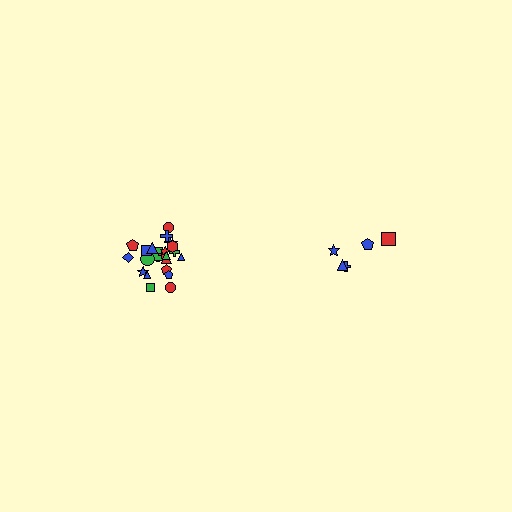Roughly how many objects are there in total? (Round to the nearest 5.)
Roughly 30 objects in total.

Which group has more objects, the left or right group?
The left group.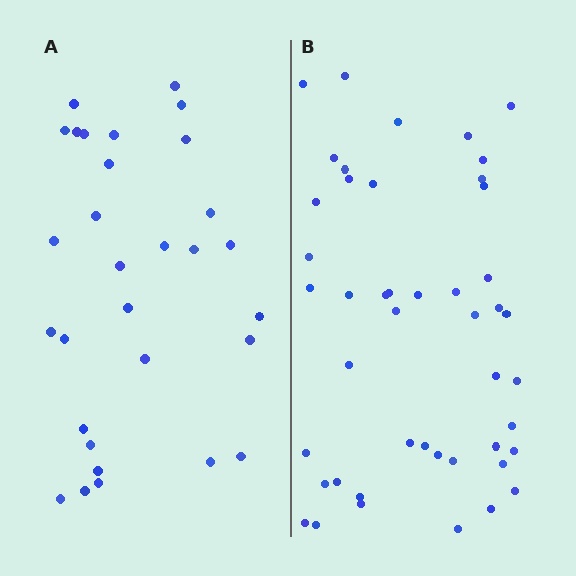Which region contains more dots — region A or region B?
Region B (the right region) has more dots.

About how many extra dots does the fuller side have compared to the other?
Region B has approximately 15 more dots than region A.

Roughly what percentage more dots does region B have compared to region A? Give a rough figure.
About 55% more.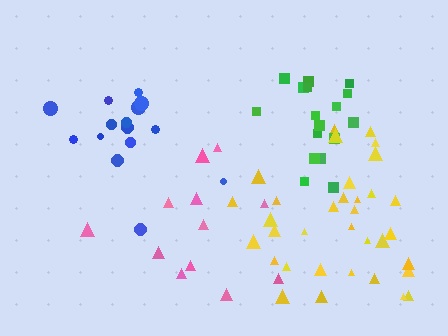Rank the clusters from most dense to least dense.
green, yellow, blue, pink.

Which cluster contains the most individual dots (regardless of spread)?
Yellow (34).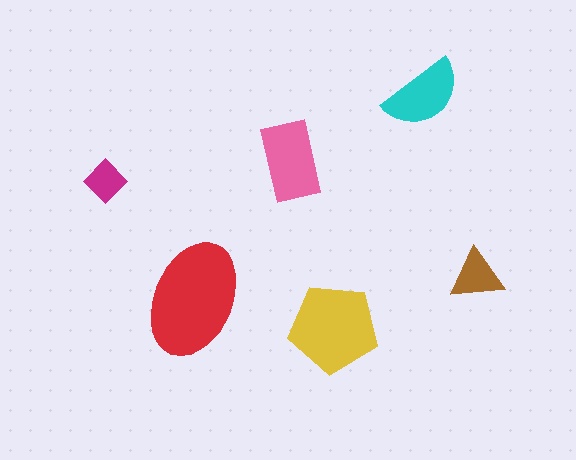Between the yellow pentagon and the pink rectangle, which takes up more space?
The yellow pentagon.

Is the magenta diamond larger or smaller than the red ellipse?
Smaller.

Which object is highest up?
The cyan semicircle is topmost.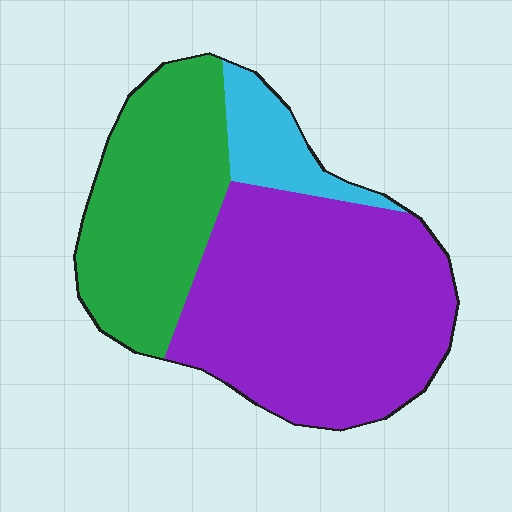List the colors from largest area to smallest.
From largest to smallest: purple, green, cyan.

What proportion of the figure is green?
Green takes up between a quarter and a half of the figure.